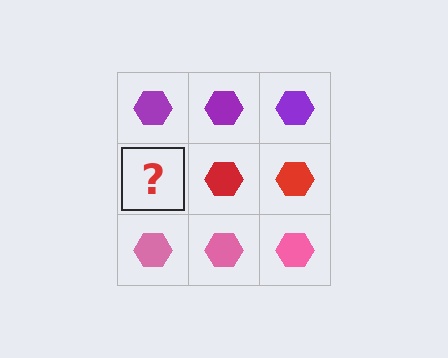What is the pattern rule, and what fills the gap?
The rule is that each row has a consistent color. The gap should be filled with a red hexagon.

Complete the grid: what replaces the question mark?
The question mark should be replaced with a red hexagon.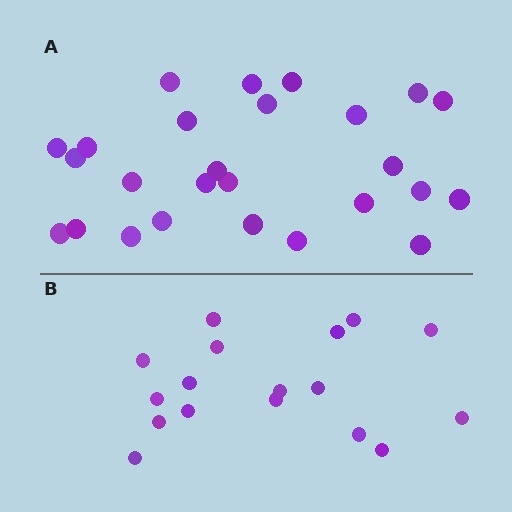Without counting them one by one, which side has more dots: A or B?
Region A (the top region) has more dots.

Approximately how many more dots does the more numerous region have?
Region A has roughly 8 or so more dots than region B.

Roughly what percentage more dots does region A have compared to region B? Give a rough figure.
About 55% more.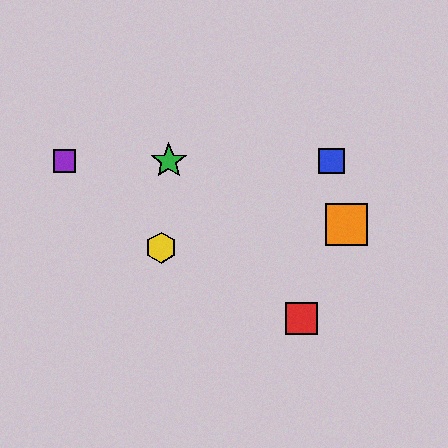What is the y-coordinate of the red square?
The red square is at y≈319.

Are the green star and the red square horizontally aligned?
No, the green star is at y≈161 and the red square is at y≈319.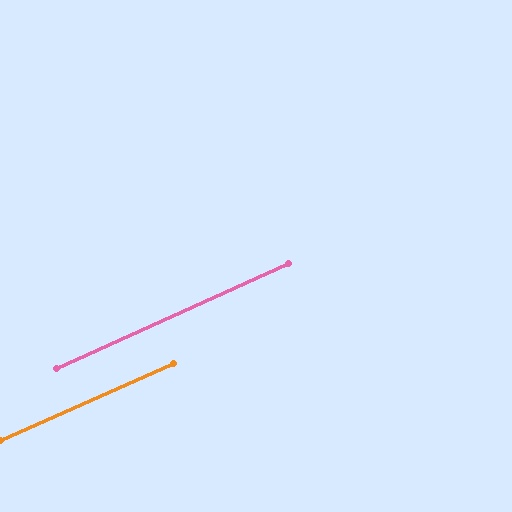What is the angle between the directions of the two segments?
Approximately 0 degrees.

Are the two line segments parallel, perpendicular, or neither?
Parallel — their directions differ by only 0.3°.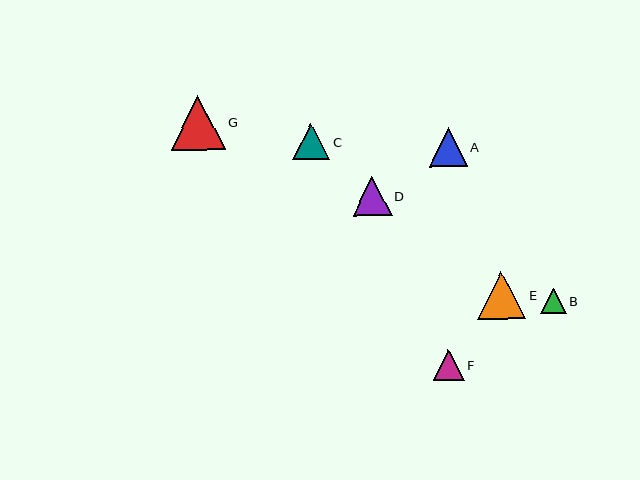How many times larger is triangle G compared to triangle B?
Triangle G is approximately 2.1 times the size of triangle B.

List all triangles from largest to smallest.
From largest to smallest: G, E, D, A, C, F, B.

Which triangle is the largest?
Triangle G is the largest with a size of approximately 54 pixels.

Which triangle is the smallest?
Triangle B is the smallest with a size of approximately 26 pixels.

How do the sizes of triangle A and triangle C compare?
Triangle A and triangle C are approximately the same size.